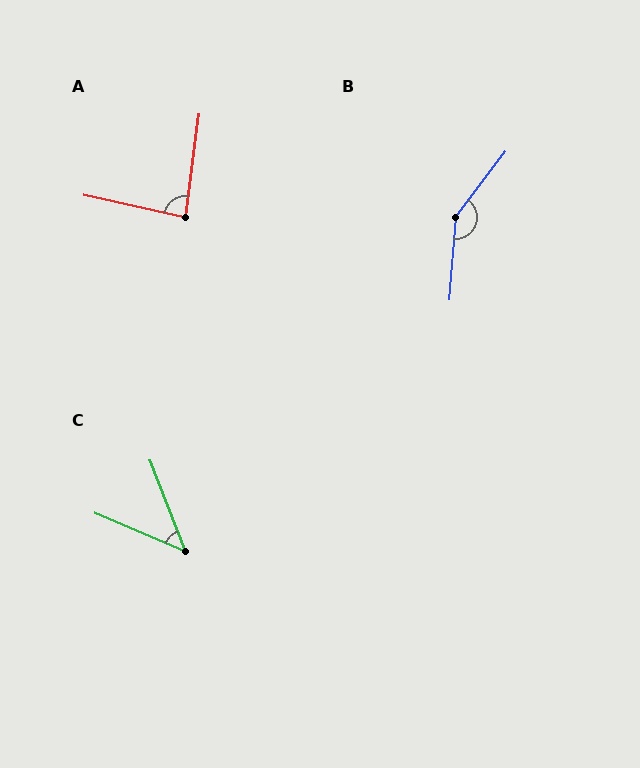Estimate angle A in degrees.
Approximately 85 degrees.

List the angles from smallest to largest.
C (46°), A (85°), B (147°).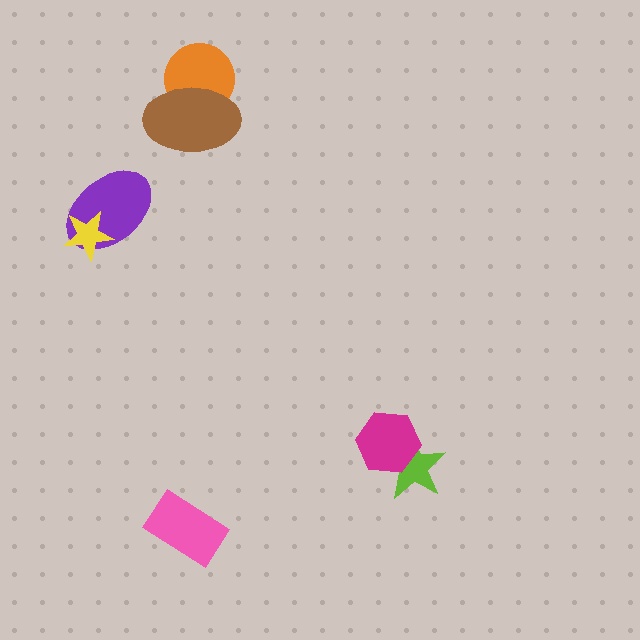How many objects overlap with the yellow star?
1 object overlaps with the yellow star.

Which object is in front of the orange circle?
The brown ellipse is in front of the orange circle.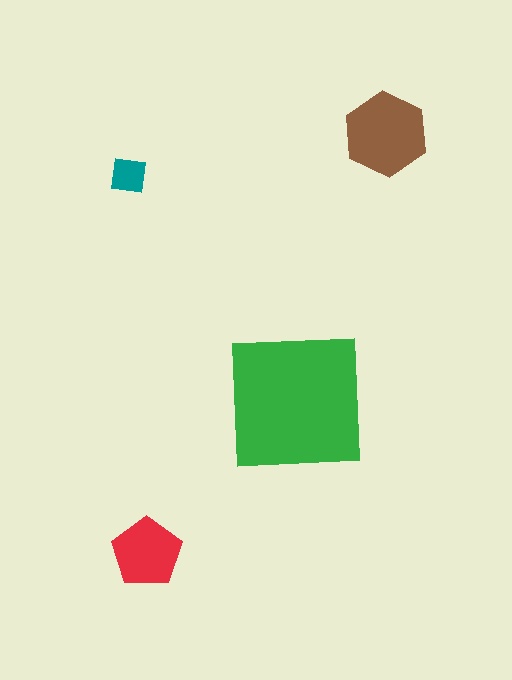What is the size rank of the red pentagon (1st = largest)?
3rd.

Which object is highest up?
The brown hexagon is topmost.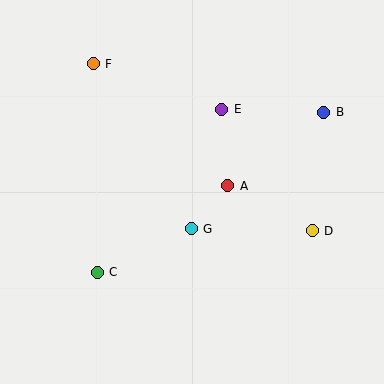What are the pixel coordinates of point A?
Point A is at (228, 186).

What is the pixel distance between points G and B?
The distance between G and B is 176 pixels.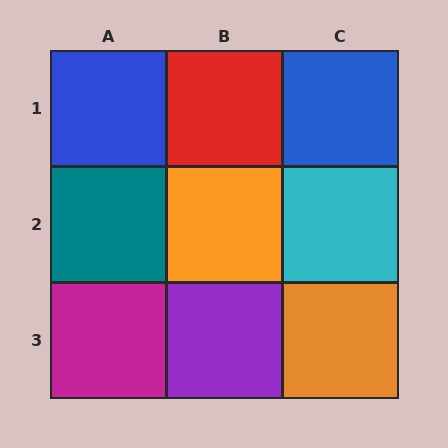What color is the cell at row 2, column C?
Cyan.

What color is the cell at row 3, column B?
Purple.